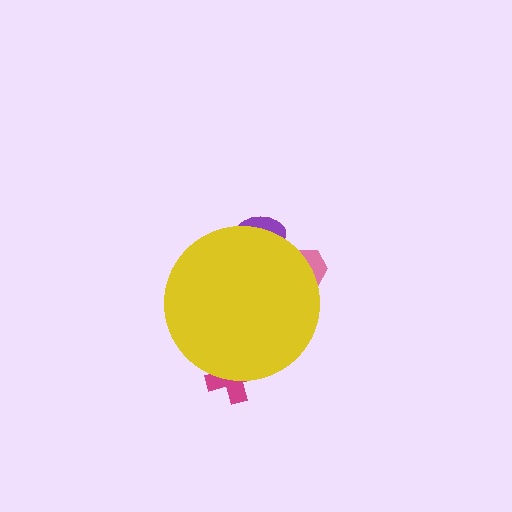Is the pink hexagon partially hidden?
Yes, the pink hexagon is partially hidden behind the yellow circle.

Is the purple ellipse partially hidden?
Yes, the purple ellipse is partially hidden behind the yellow circle.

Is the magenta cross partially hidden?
Yes, the magenta cross is partially hidden behind the yellow circle.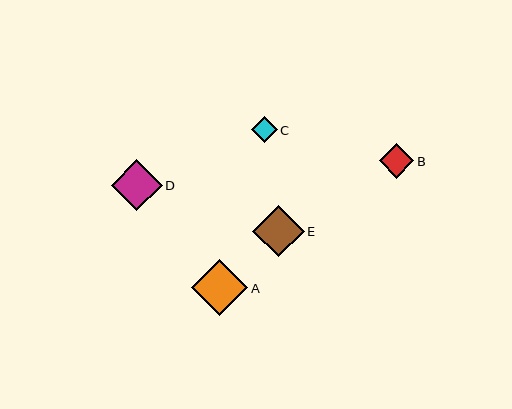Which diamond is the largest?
Diamond A is the largest with a size of approximately 56 pixels.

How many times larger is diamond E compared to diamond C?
Diamond E is approximately 2.0 times the size of diamond C.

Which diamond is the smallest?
Diamond C is the smallest with a size of approximately 26 pixels.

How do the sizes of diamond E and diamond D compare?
Diamond E and diamond D are approximately the same size.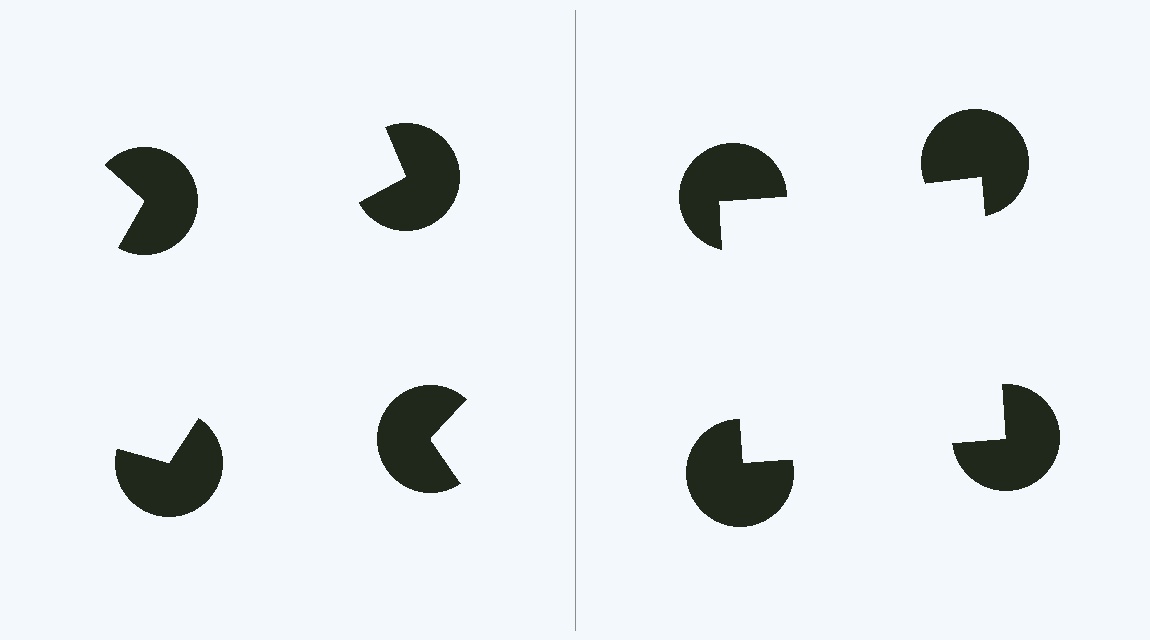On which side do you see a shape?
An illusory square appears on the right side. On the left side the wedge cuts are rotated, so no coherent shape forms.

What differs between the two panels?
The pac-man discs are positioned identically on both sides; only the wedge orientations differ. On the right they align to a square; on the left they are misaligned.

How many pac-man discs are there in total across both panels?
8 — 4 on each side.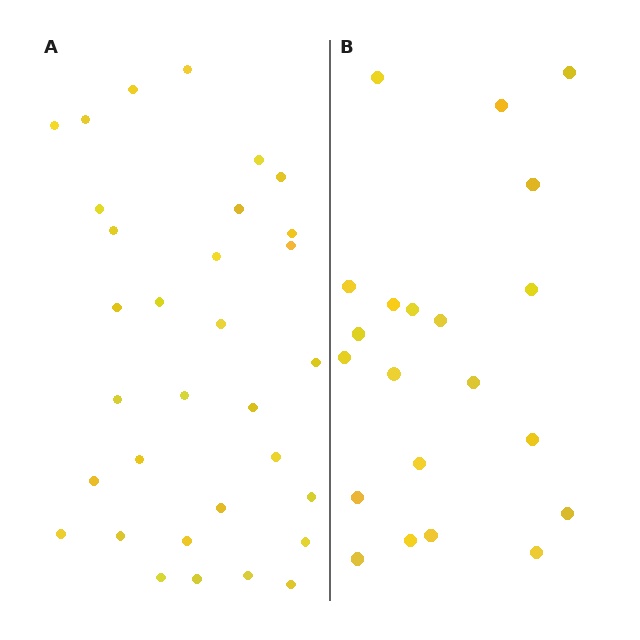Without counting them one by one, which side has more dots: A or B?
Region A (the left region) has more dots.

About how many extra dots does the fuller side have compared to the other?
Region A has roughly 12 or so more dots than region B.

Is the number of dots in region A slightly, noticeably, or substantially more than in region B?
Region A has substantially more. The ratio is roughly 1.5 to 1.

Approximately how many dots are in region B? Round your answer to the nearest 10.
About 20 dots. (The exact count is 21, which rounds to 20.)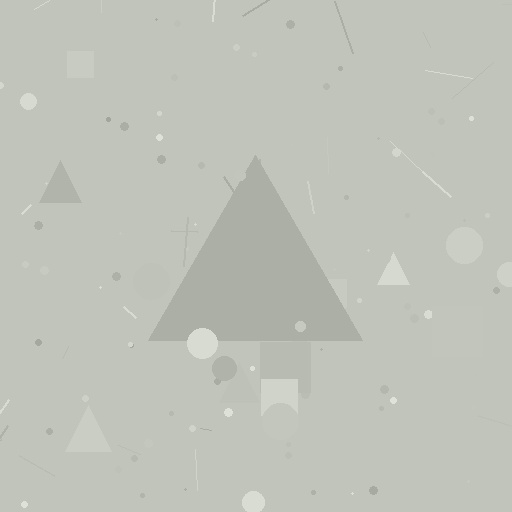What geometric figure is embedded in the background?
A triangle is embedded in the background.